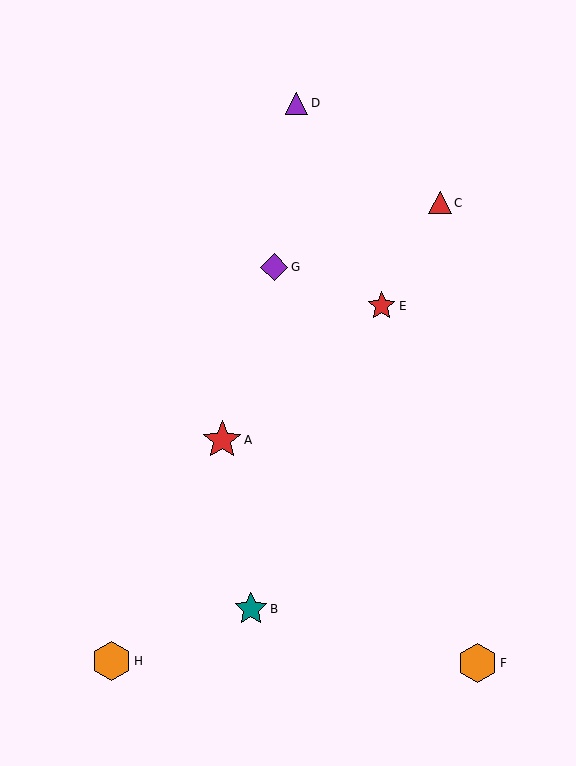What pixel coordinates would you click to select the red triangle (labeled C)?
Click at (440, 203) to select the red triangle C.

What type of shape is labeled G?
Shape G is a purple diamond.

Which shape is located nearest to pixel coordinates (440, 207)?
The red triangle (labeled C) at (440, 203) is nearest to that location.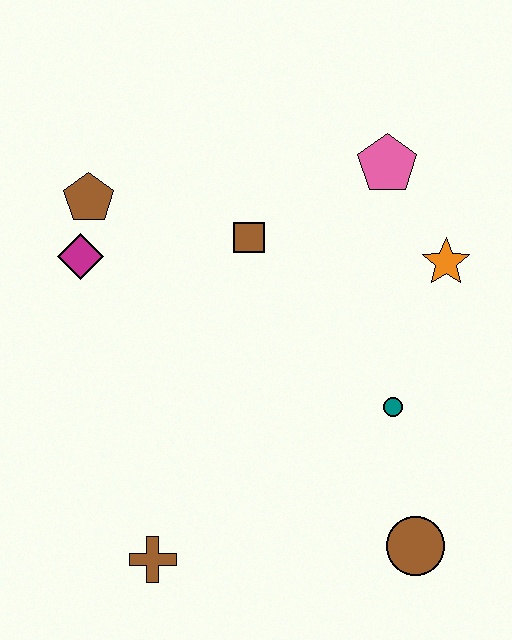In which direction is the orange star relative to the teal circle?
The orange star is above the teal circle.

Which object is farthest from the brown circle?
The brown pentagon is farthest from the brown circle.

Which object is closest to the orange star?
The pink pentagon is closest to the orange star.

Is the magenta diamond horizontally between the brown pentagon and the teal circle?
No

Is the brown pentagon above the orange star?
Yes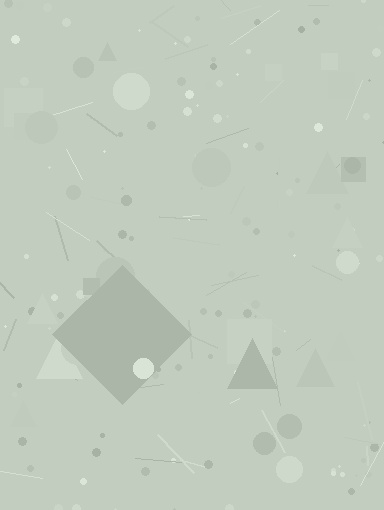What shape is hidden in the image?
A diamond is hidden in the image.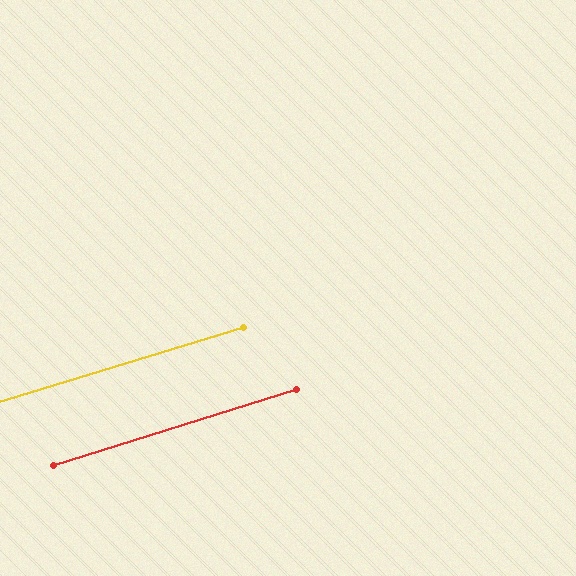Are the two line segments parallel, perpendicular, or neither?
Parallel — their directions differ by only 0.4°.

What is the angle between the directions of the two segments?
Approximately 0 degrees.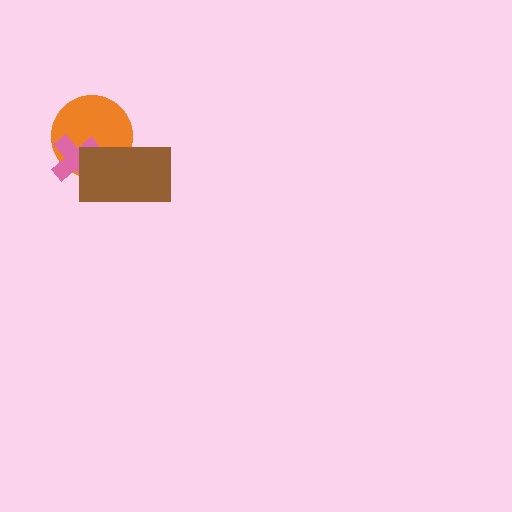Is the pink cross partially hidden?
Yes, it is partially covered by another shape.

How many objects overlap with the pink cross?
2 objects overlap with the pink cross.